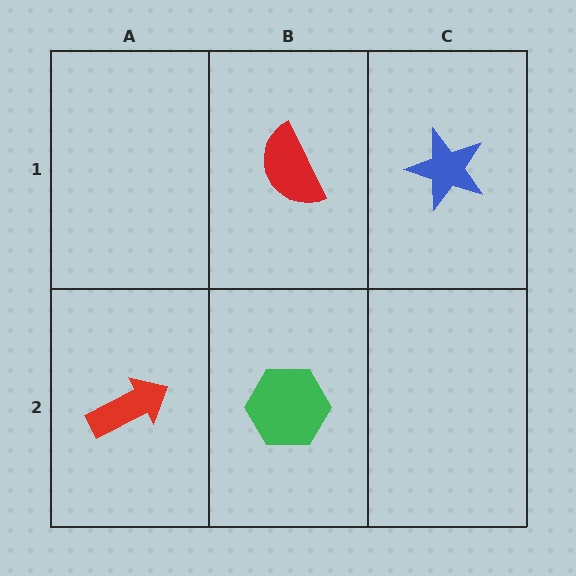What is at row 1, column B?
A red semicircle.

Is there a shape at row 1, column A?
No, that cell is empty.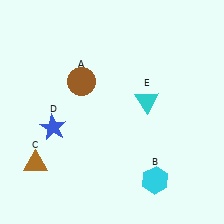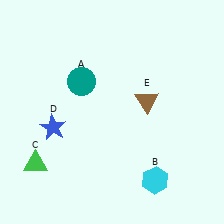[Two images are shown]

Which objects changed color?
A changed from brown to teal. C changed from brown to green. E changed from cyan to brown.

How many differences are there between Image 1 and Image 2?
There are 3 differences between the two images.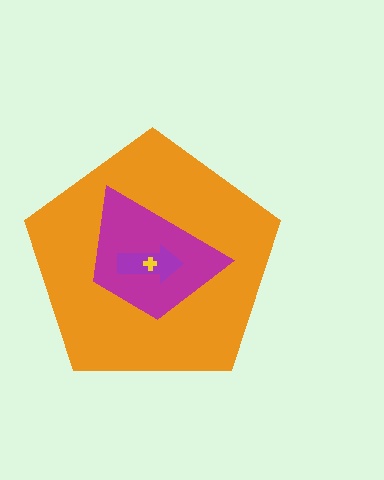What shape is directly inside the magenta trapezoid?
The purple arrow.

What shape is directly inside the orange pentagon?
The magenta trapezoid.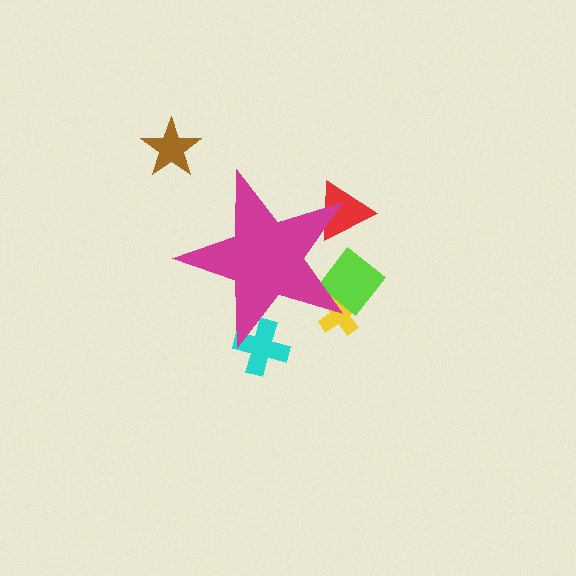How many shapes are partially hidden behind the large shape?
4 shapes are partially hidden.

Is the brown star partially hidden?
No, the brown star is fully visible.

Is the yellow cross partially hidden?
Yes, the yellow cross is partially hidden behind the magenta star.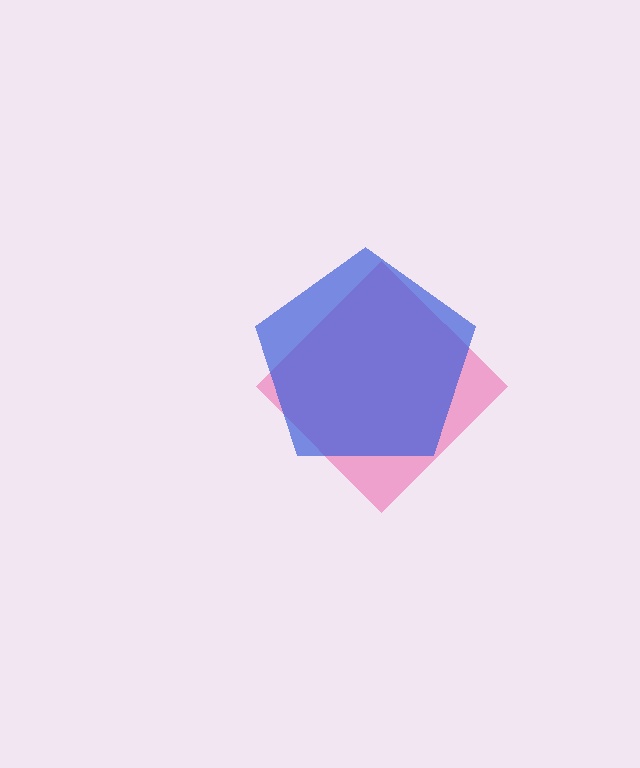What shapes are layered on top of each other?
The layered shapes are: a pink diamond, a blue pentagon.